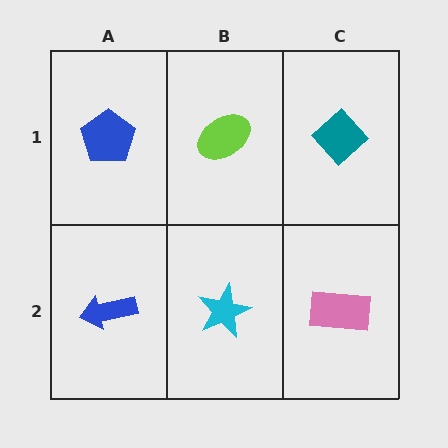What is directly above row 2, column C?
A teal diamond.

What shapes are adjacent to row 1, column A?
A blue arrow (row 2, column A), a lime ellipse (row 1, column B).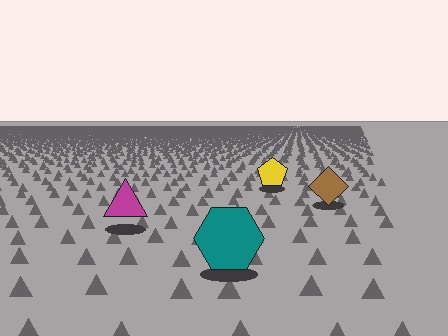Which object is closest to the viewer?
The teal hexagon is closest. The texture marks near it are larger and more spread out.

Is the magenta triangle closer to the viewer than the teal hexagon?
No. The teal hexagon is closer — you can tell from the texture gradient: the ground texture is coarser near it.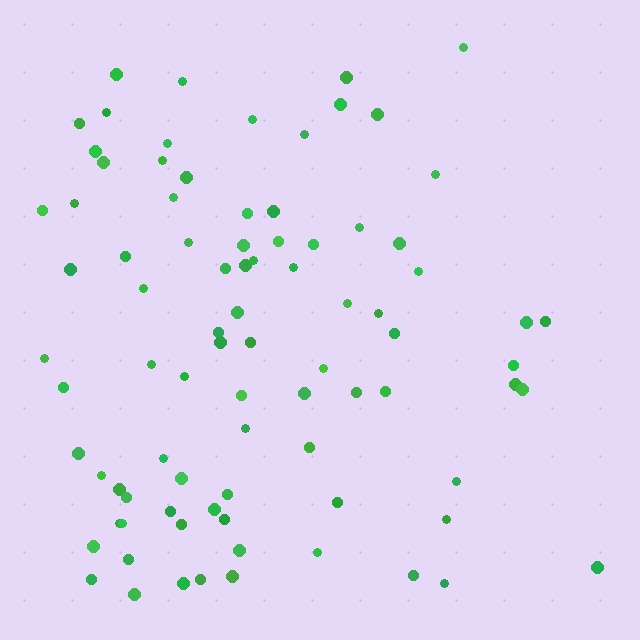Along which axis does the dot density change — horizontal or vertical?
Horizontal.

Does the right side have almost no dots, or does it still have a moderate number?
Still a moderate number, just noticeably fewer than the left.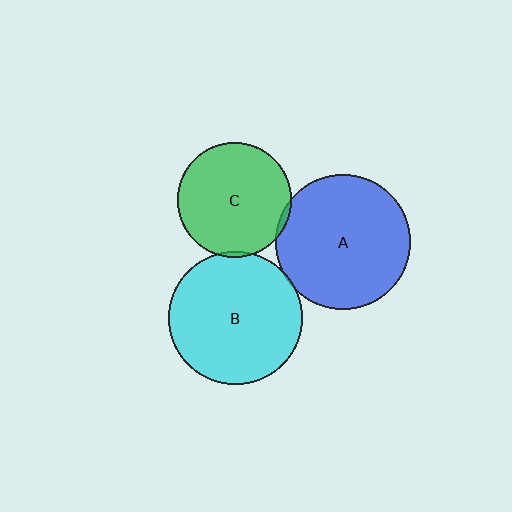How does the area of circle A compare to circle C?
Approximately 1.4 times.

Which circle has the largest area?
Circle A (blue).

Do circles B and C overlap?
Yes.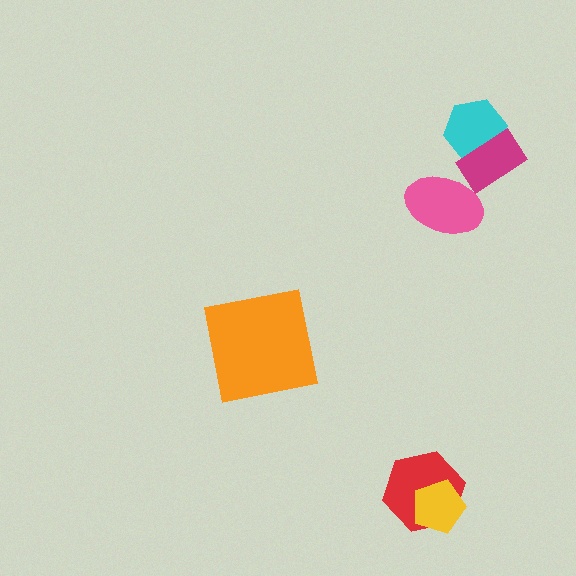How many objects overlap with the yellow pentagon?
1 object overlaps with the yellow pentagon.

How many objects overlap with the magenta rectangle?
1 object overlaps with the magenta rectangle.